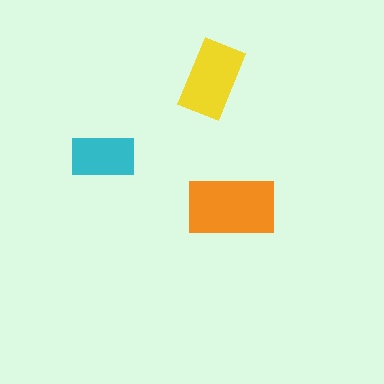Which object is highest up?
The yellow rectangle is topmost.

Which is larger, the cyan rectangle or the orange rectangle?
The orange one.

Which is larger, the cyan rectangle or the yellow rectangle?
The yellow one.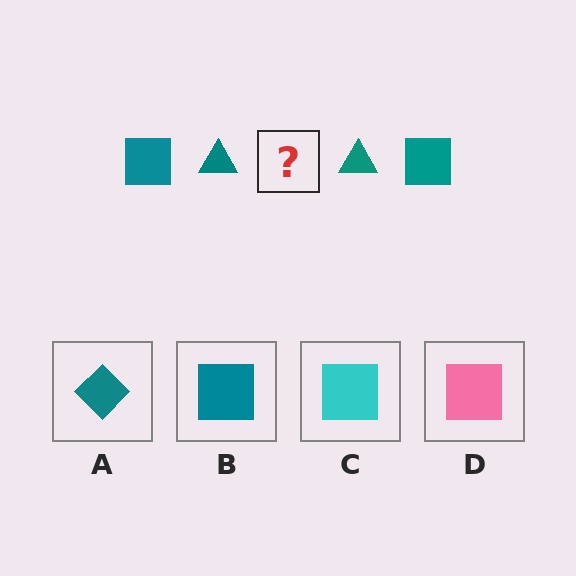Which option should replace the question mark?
Option B.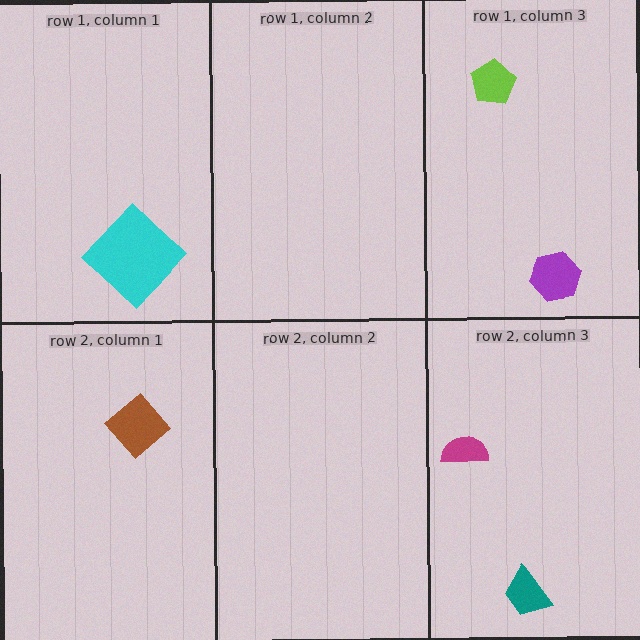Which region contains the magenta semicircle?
The row 2, column 3 region.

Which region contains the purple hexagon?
The row 1, column 3 region.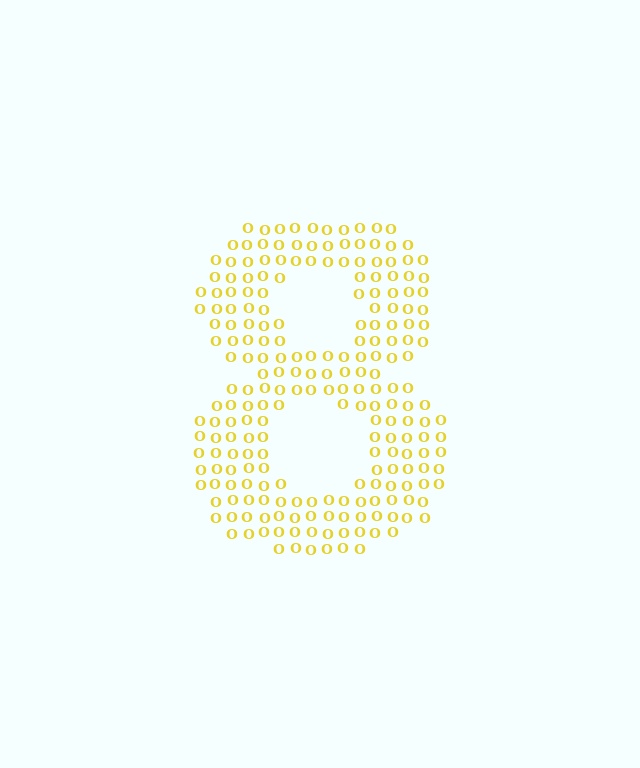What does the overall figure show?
The overall figure shows the digit 8.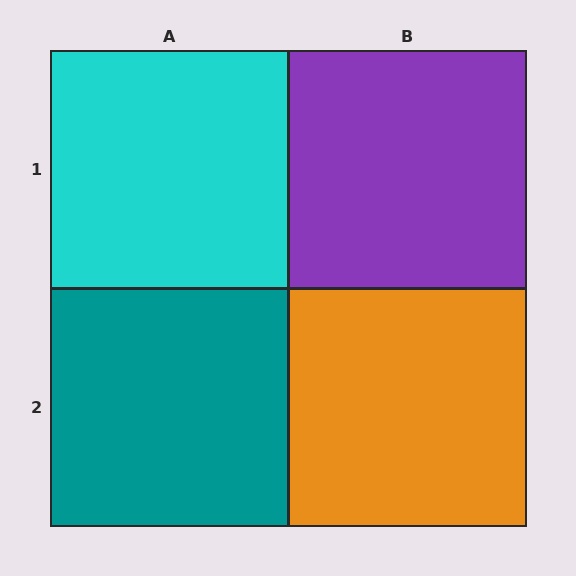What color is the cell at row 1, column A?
Cyan.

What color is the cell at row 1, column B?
Purple.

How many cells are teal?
1 cell is teal.